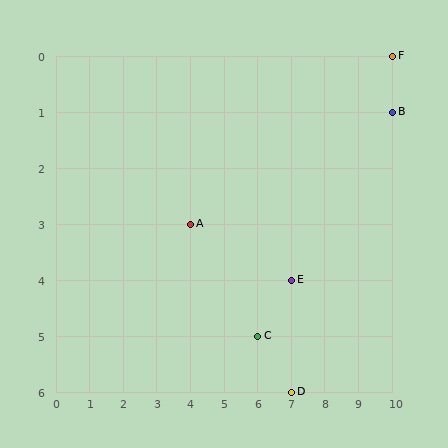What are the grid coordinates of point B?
Point B is at grid coordinates (10, 1).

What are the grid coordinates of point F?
Point F is at grid coordinates (10, 0).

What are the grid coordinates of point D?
Point D is at grid coordinates (7, 6).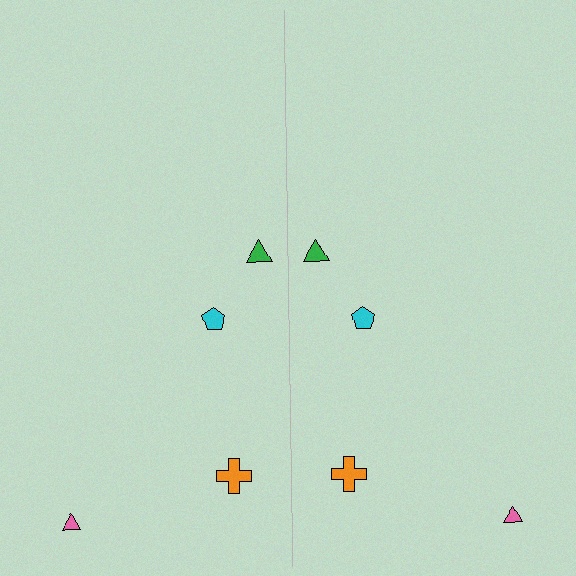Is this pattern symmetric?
Yes, this pattern has bilateral (reflection) symmetry.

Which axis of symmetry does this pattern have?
The pattern has a vertical axis of symmetry running through the center of the image.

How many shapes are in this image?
There are 8 shapes in this image.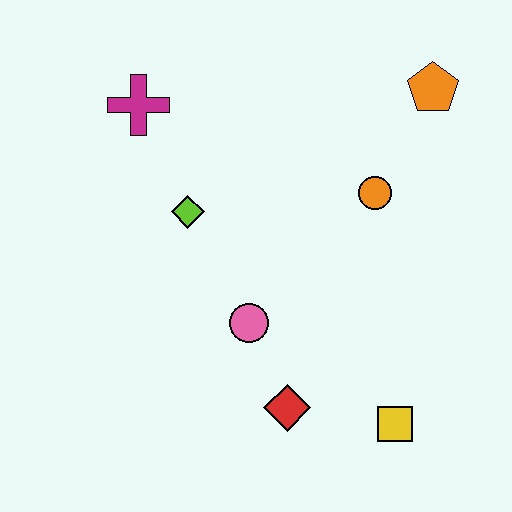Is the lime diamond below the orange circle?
Yes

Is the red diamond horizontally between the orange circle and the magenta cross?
Yes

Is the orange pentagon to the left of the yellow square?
No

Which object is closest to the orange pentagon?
The orange circle is closest to the orange pentagon.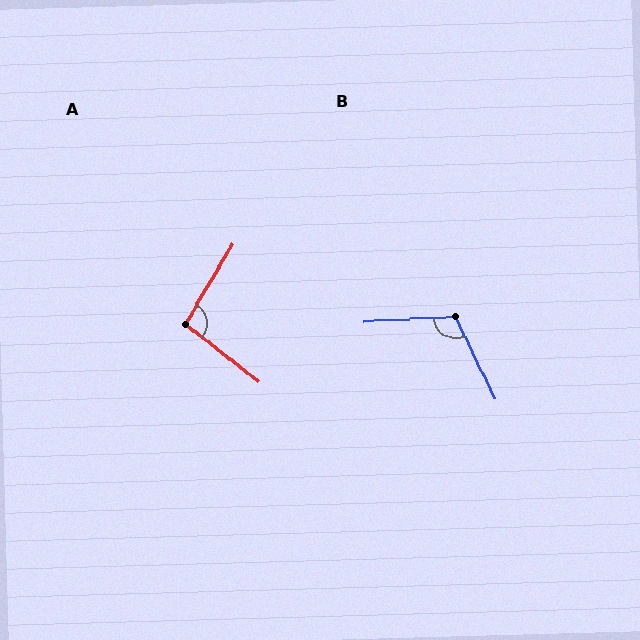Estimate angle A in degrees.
Approximately 98 degrees.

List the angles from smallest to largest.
A (98°), B (112°).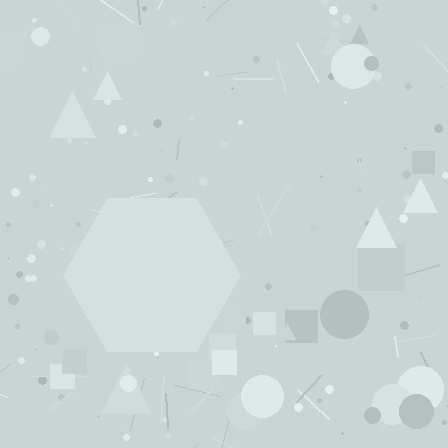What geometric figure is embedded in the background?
A hexagon is embedded in the background.